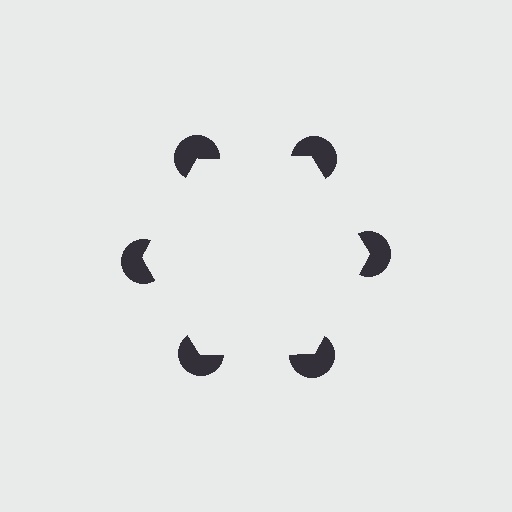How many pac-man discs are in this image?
There are 6 — one at each vertex of the illusory hexagon.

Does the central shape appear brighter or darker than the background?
It typically appears slightly brighter than the background, even though no actual brightness change is drawn.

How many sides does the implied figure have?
6 sides.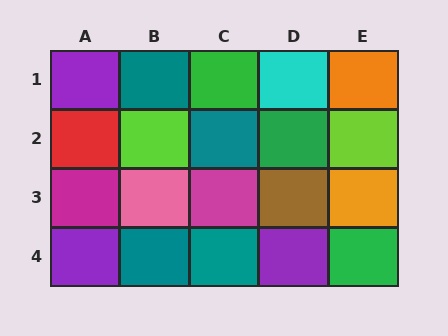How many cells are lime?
2 cells are lime.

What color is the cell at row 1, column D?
Cyan.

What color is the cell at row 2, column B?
Lime.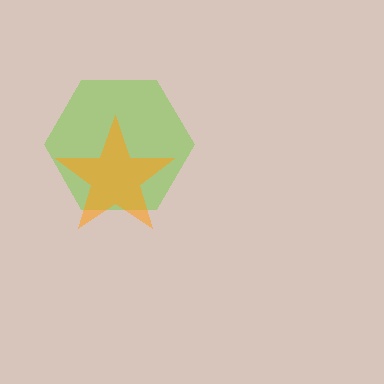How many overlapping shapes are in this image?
There are 2 overlapping shapes in the image.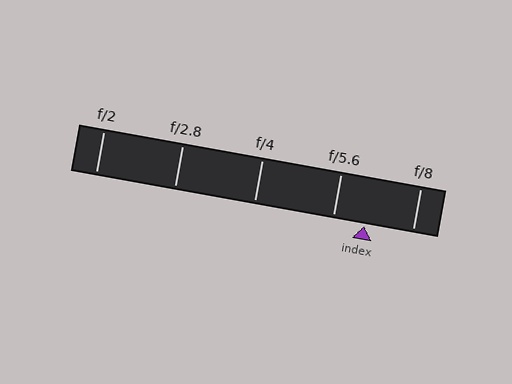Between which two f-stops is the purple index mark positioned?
The index mark is between f/5.6 and f/8.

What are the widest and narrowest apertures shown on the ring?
The widest aperture shown is f/2 and the narrowest is f/8.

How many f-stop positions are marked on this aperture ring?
There are 5 f-stop positions marked.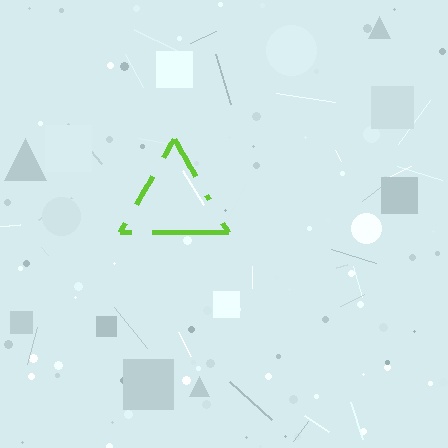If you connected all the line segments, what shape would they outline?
They would outline a triangle.